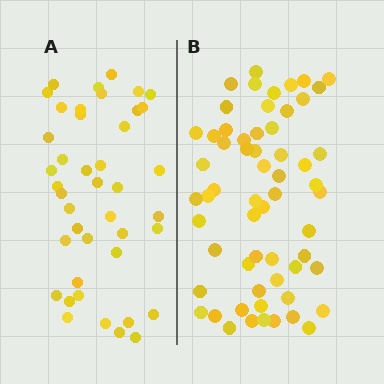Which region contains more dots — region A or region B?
Region B (the right region) has more dots.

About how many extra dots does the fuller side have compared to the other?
Region B has approximately 20 more dots than region A.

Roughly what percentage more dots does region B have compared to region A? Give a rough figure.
About 45% more.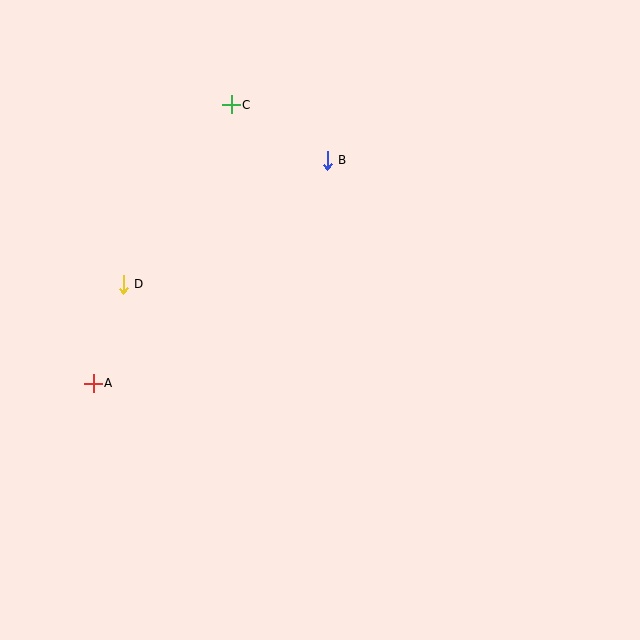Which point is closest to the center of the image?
Point B at (327, 160) is closest to the center.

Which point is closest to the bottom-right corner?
Point B is closest to the bottom-right corner.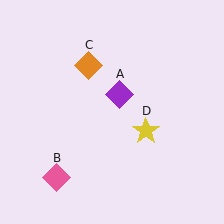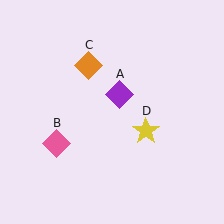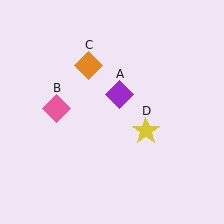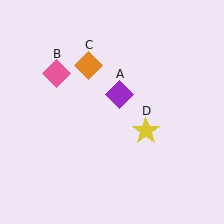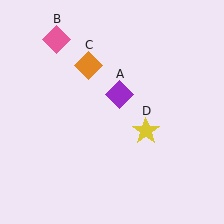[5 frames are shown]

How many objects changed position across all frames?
1 object changed position: pink diamond (object B).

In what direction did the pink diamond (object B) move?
The pink diamond (object B) moved up.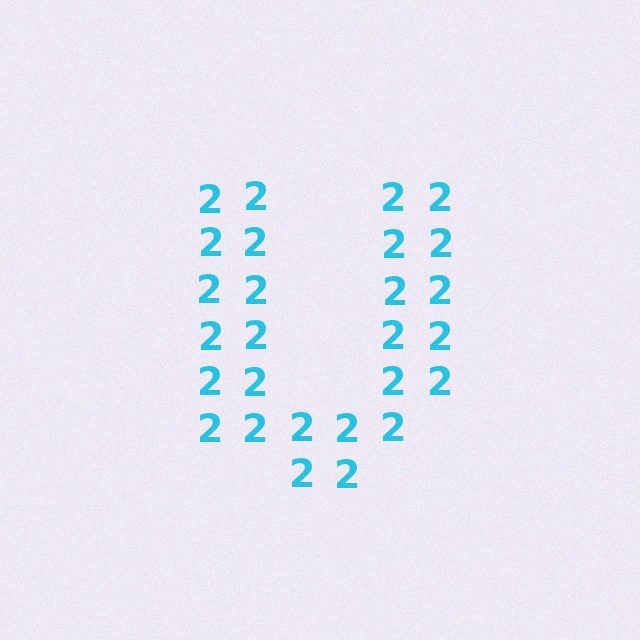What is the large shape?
The large shape is the letter U.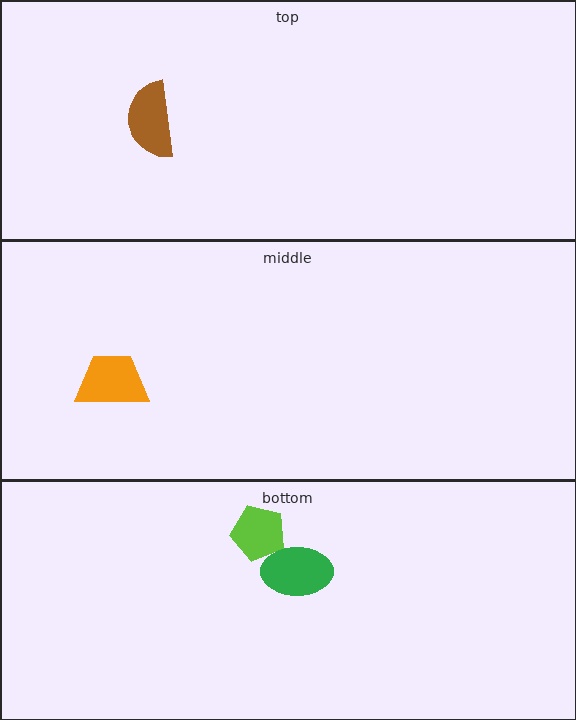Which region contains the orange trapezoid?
The middle region.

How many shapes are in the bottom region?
2.